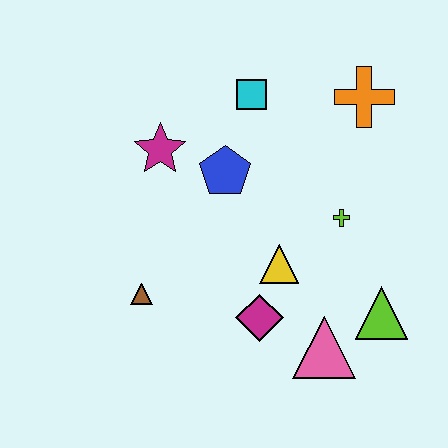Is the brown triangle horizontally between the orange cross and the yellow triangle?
No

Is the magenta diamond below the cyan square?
Yes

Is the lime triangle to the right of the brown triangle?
Yes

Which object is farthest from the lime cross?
The brown triangle is farthest from the lime cross.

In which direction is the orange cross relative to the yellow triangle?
The orange cross is above the yellow triangle.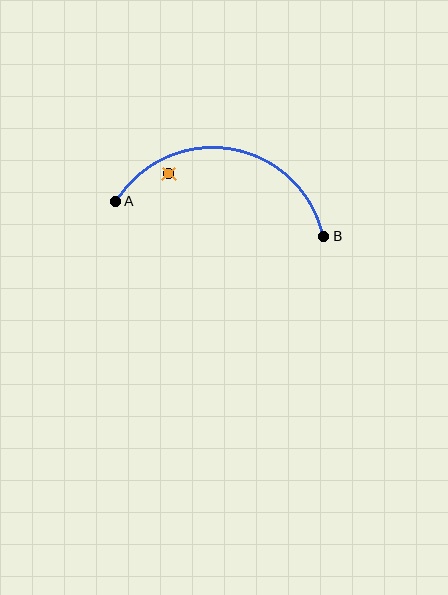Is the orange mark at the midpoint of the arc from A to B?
No — the orange mark does not lie on the arc at all. It sits slightly inside the curve.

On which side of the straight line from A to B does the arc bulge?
The arc bulges above the straight line connecting A and B.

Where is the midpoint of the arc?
The arc midpoint is the point on the curve farthest from the straight line joining A and B. It sits above that line.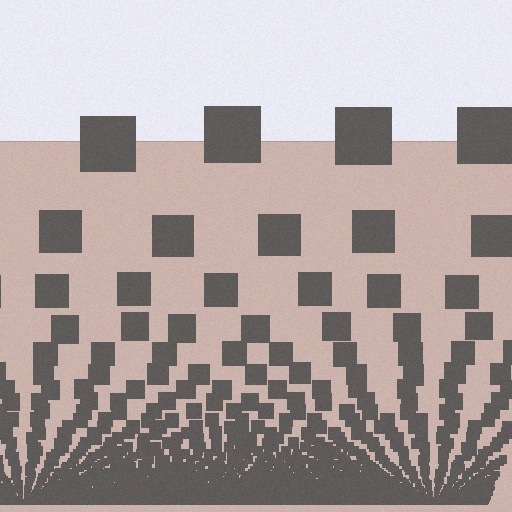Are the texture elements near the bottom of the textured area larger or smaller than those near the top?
Smaller. The gradient is inverted — elements near the bottom are smaller and denser.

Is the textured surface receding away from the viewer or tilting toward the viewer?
The surface appears to tilt toward the viewer. Texture elements get larger and sparser toward the top.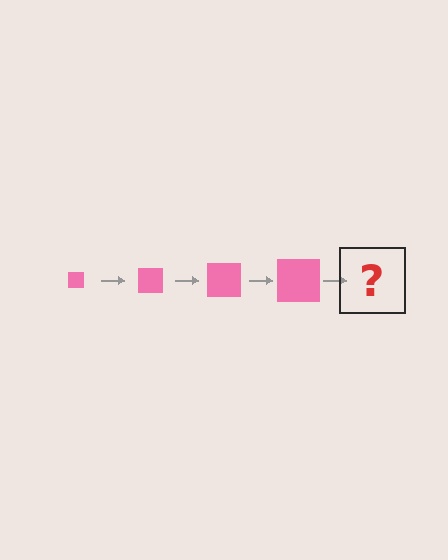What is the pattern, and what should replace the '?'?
The pattern is that the square gets progressively larger each step. The '?' should be a pink square, larger than the previous one.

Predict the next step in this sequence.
The next step is a pink square, larger than the previous one.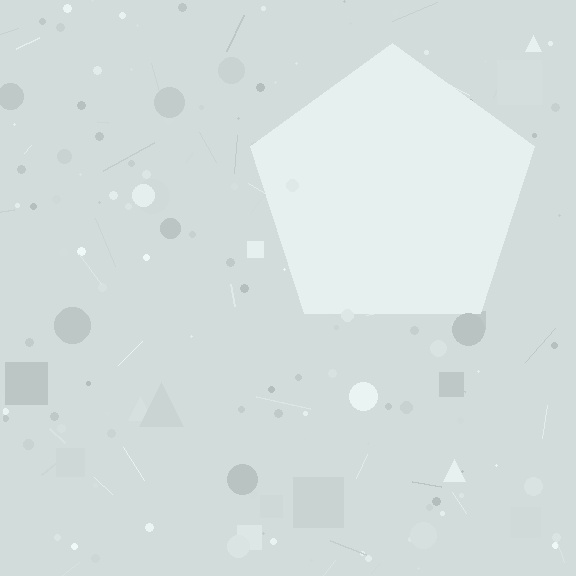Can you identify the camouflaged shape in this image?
The camouflaged shape is a pentagon.